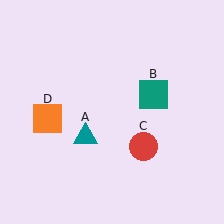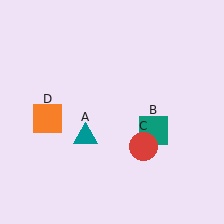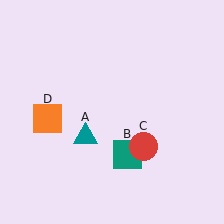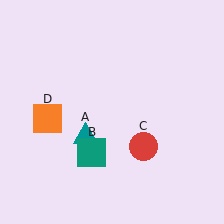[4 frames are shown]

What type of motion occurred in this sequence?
The teal square (object B) rotated clockwise around the center of the scene.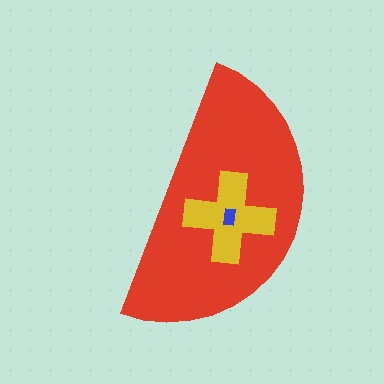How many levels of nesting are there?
3.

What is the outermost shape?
The red semicircle.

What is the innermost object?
The blue rectangle.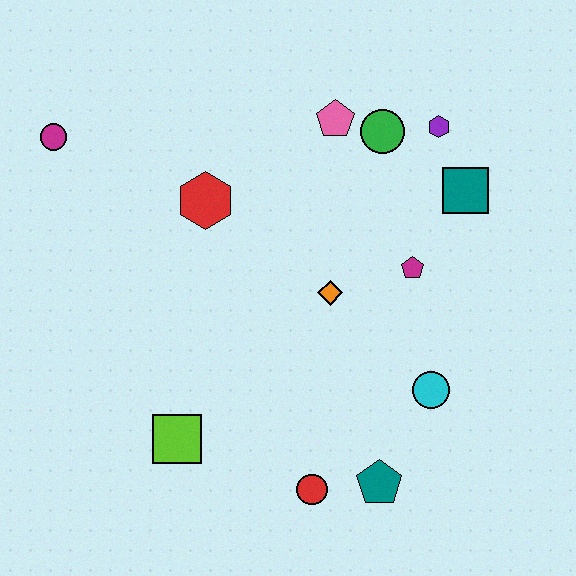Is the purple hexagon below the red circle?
No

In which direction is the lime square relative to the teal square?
The lime square is to the left of the teal square.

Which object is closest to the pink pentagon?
The green circle is closest to the pink pentagon.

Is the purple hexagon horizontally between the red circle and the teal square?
Yes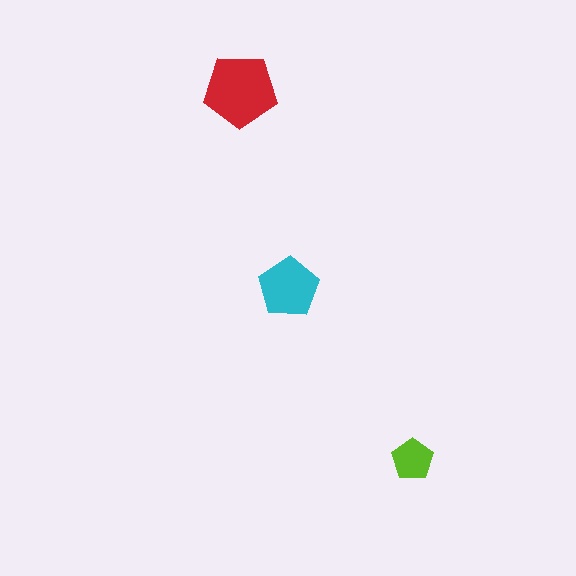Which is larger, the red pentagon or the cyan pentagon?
The red one.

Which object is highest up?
The red pentagon is topmost.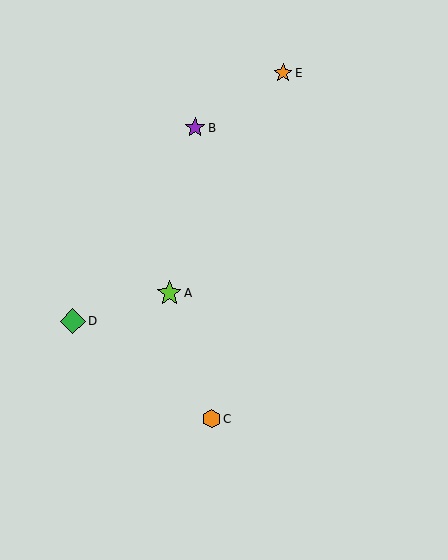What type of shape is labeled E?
Shape E is an orange star.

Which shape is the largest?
The green diamond (labeled D) is the largest.